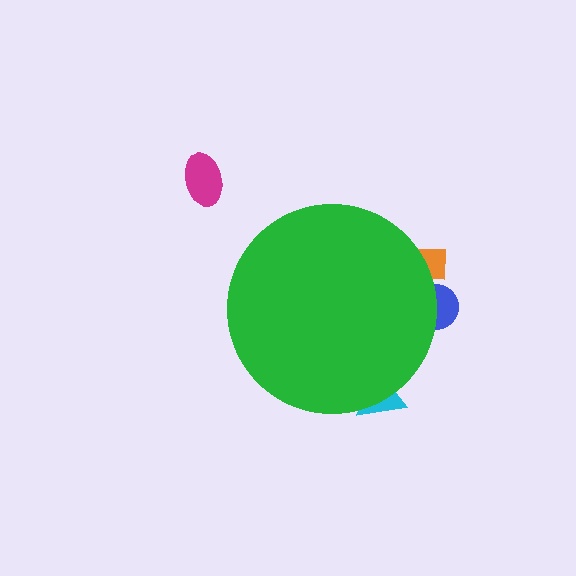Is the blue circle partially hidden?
Yes, the blue circle is partially hidden behind the green circle.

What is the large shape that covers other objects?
A green circle.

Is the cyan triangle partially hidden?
Yes, the cyan triangle is partially hidden behind the green circle.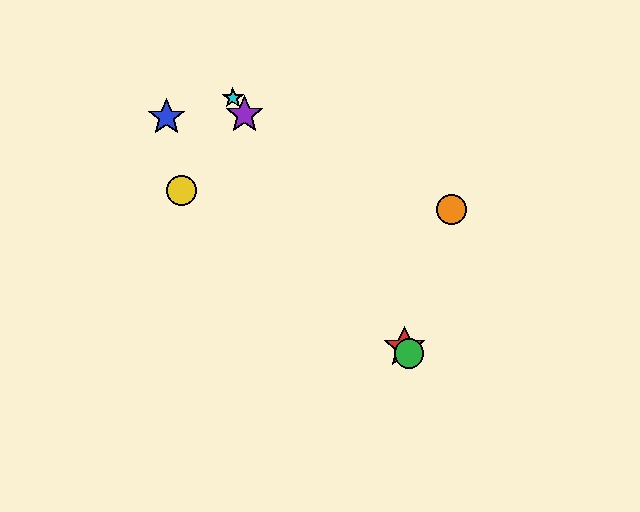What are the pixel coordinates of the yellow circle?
The yellow circle is at (181, 191).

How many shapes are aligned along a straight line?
4 shapes (the red star, the green circle, the purple star, the cyan star) are aligned along a straight line.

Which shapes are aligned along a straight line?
The red star, the green circle, the purple star, the cyan star are aligned along a straight line.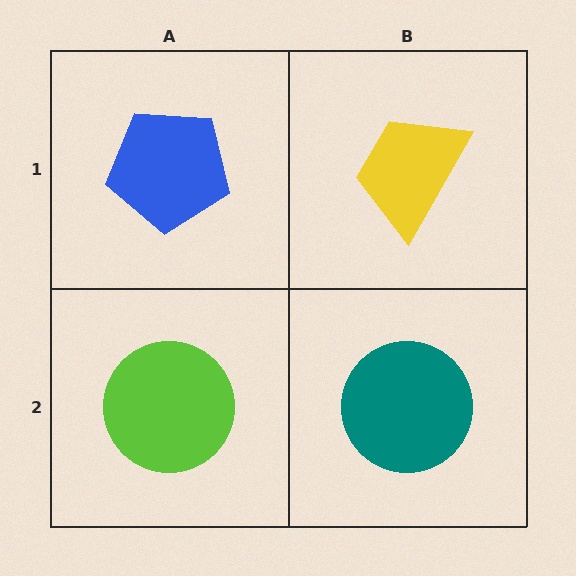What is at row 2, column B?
A teal circle.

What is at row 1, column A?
A blue pentagon.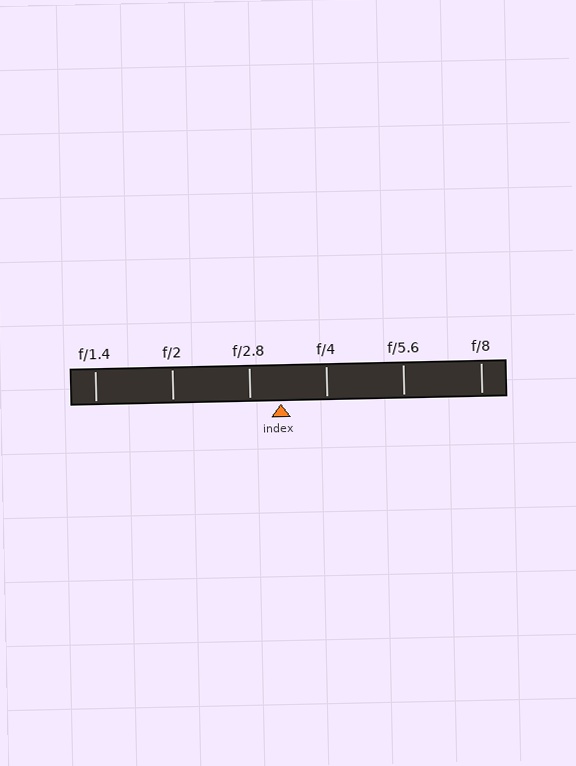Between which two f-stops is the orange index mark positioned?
The index mark is between f/2.8 and f/4.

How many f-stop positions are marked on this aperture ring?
There are 6 f-stop positions marked.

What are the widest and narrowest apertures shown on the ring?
The widest aperture shown is f/1.4 and the narrowest is f/8.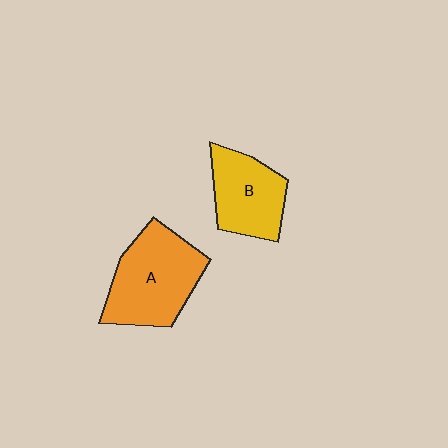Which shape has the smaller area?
Shape B (yellow).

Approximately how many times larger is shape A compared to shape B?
Approximately 1.3 times.